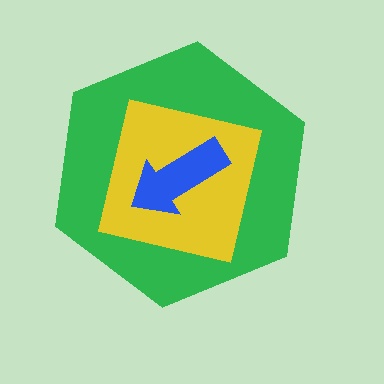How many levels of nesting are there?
3.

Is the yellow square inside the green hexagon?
Yes.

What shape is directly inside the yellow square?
The blue arrow.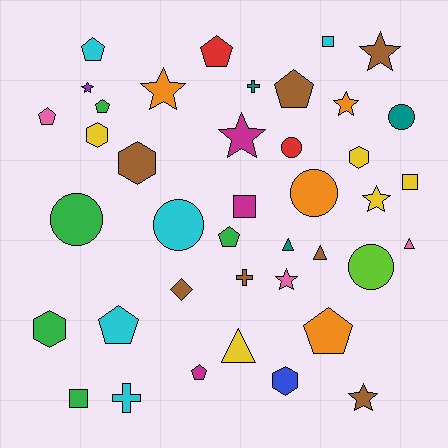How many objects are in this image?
There are 40 objects.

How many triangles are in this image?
There are 4 triangles.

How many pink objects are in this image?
There are 3 pink objects.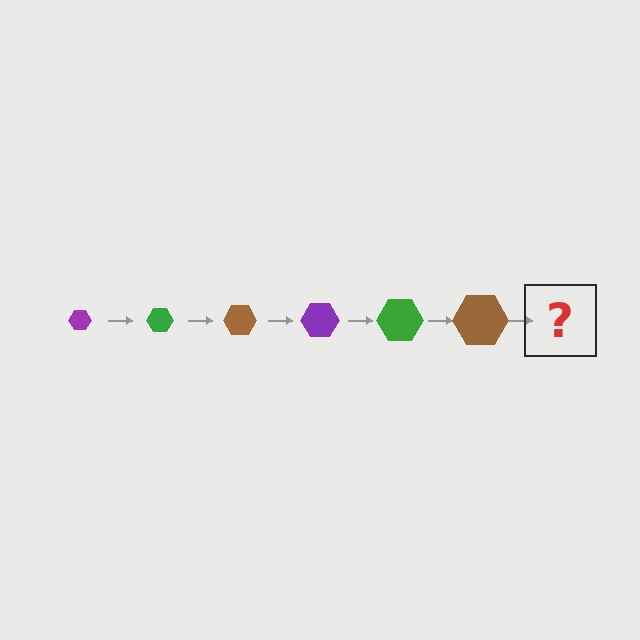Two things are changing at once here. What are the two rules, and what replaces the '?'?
The two rules are that the hexagon grows larger each step and the color cycles through purple, green, and brown. The '?' should be a purple hexagon, larger than the previous one.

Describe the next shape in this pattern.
It should be a purple hexagon, larger than the previous one.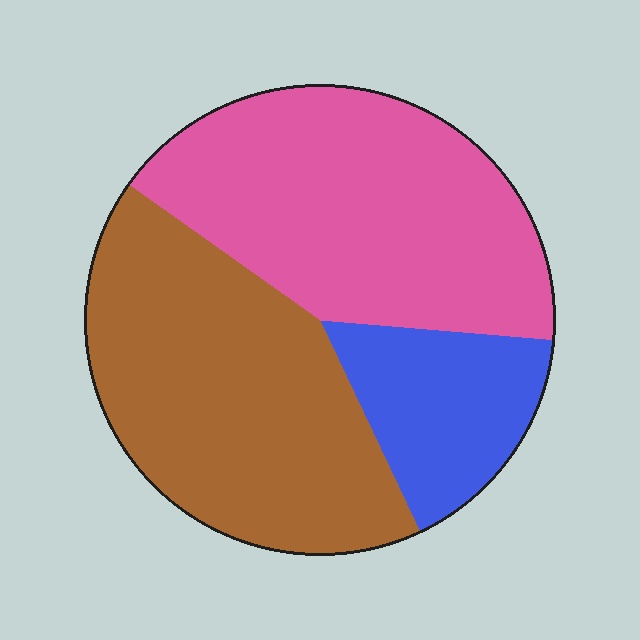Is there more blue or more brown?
Brown.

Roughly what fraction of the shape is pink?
Pink covers 42% of the shape.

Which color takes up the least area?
Blue, at roughly 15%.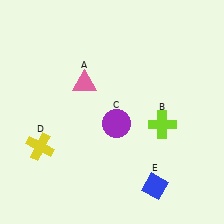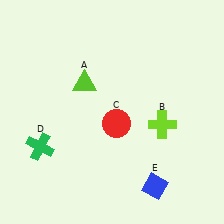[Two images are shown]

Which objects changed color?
A changed from pink to lime. C changed from purple to red. D changed from yellow to green.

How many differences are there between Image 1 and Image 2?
There are 3 differences between the two images.